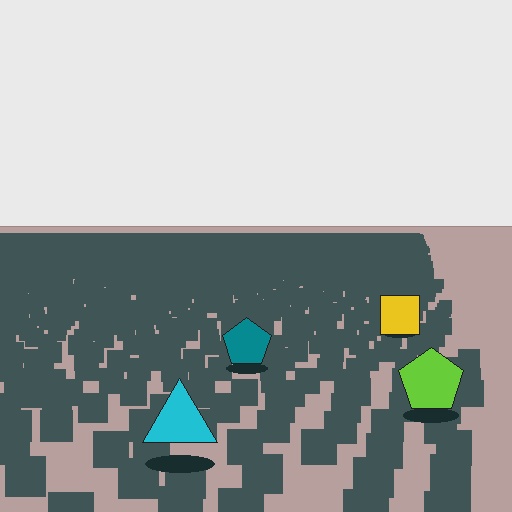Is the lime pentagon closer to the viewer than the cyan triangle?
No. The cyan triangle is closer — you can tell from the texture gradient: the ground texture is coarser near it.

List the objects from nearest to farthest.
From nearest to farthest: the cyan triangle, the lime pentagon, the teal pentagon, the yellow square.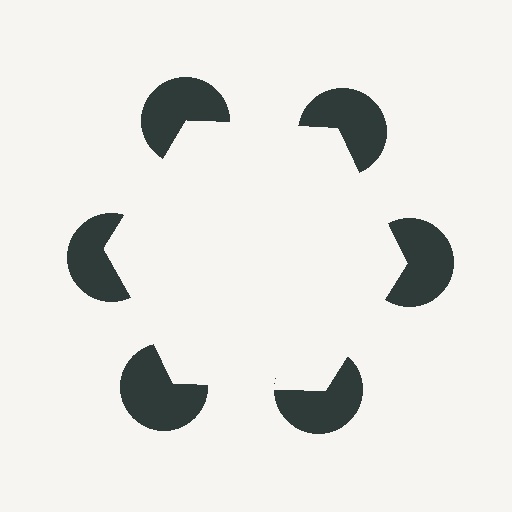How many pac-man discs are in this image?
There are 6 — one at each vertex of the illusory hexagon.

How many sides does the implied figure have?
6 sides.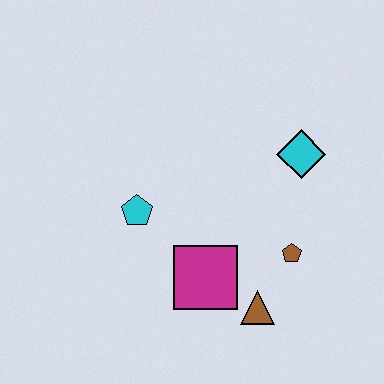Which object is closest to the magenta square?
The brown triangle is closest to the magenta square.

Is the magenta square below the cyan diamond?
Yes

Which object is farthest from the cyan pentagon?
The cyan diamond is farthest from the cyan pentagon.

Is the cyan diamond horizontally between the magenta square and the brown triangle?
No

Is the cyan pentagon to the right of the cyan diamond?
No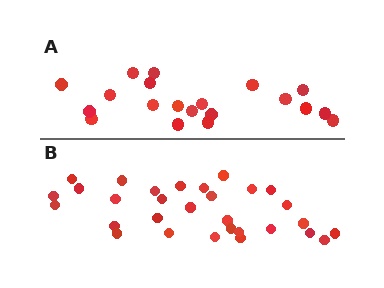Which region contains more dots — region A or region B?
Region B (the bottom region) has more dots.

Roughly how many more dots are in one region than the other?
Region B has roughly 10 or so more dots than region A.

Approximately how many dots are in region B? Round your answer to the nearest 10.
About 30 dots.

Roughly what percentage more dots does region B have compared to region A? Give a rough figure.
About 50% more.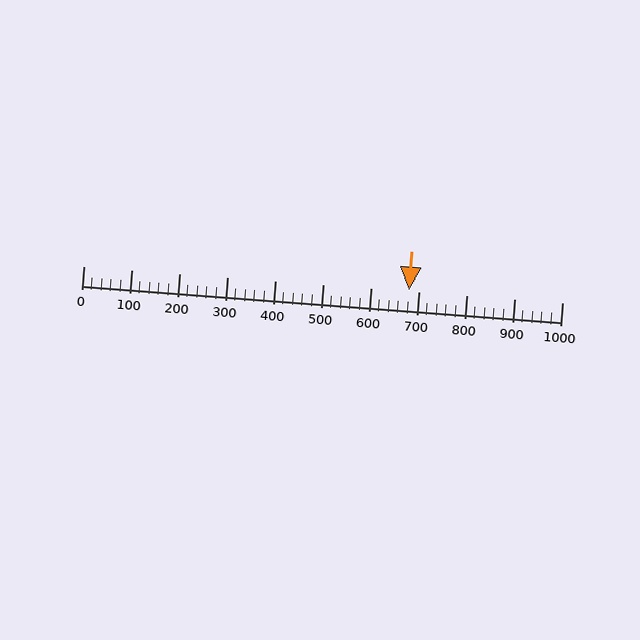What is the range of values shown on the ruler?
The ruler shows values from 0 to 1000.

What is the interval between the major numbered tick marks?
The major tick marks are spaced 100 units apart.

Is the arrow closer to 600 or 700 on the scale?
The arrow is closer to 700.